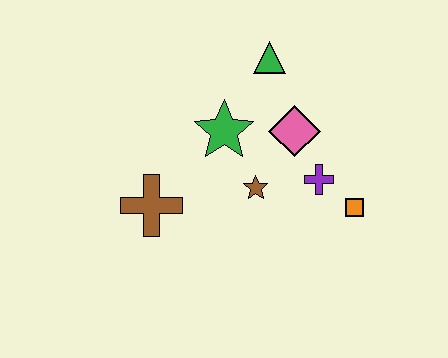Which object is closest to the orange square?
The purple cross is closest to the orange square.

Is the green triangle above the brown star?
Yes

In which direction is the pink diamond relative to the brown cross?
The pink diamond is to the right of the brown cross.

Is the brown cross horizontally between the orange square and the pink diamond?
No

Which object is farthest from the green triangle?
The brown cross is farthest from the green triangle.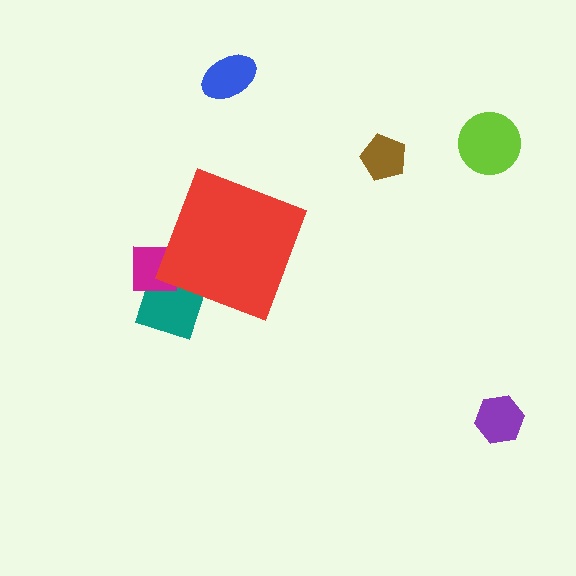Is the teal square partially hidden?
Yes, the teal square is partially hidden behind the red diamond.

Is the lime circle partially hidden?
No, the lime circle is fully visible.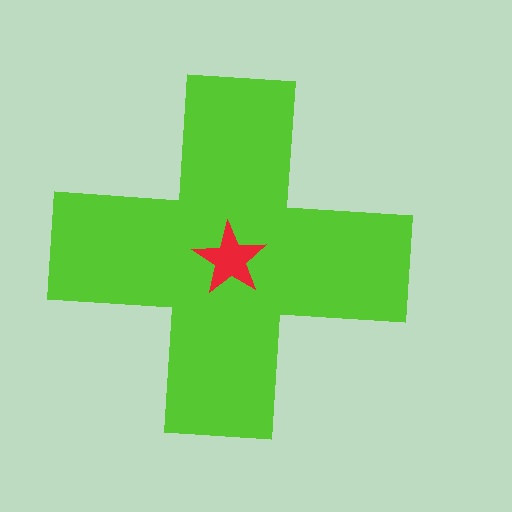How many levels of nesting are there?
2.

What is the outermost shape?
The lime cross.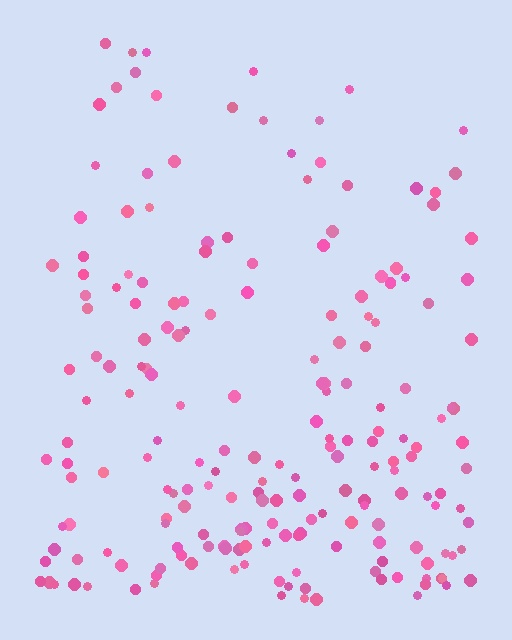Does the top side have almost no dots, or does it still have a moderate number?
Still a moderate number, just noticeably fewer than the bottom.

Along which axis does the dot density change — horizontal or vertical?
Vertical.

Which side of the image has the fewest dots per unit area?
The top.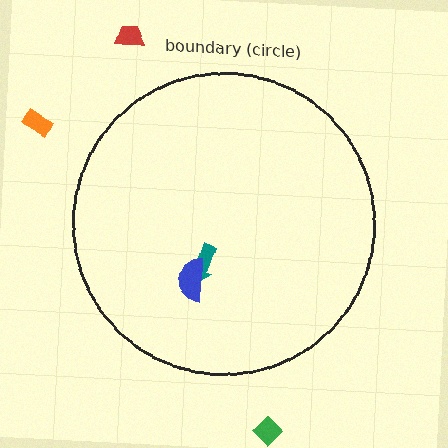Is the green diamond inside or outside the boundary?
Outside.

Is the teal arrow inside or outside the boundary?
Inside.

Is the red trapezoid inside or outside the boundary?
Outside.